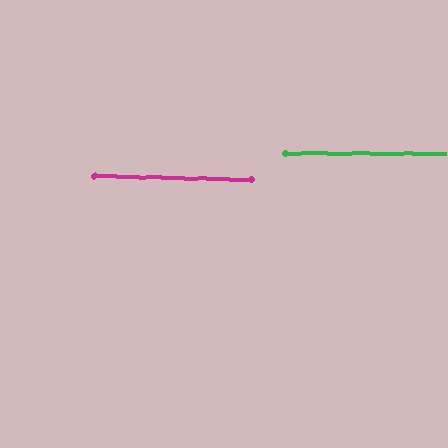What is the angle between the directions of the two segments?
Approximately 1 degree.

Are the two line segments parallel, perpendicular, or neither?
Parallel — their directions differ by only 1.1°.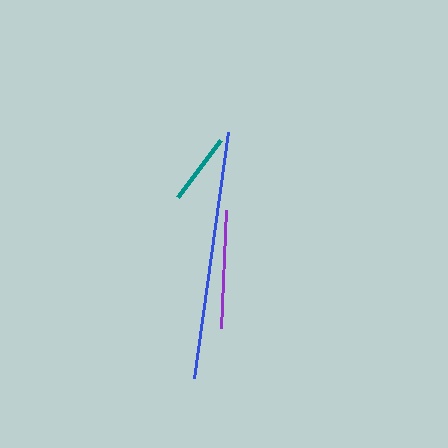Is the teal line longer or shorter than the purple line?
The purple line is longer than the teal line.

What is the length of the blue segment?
The blue segment is approximately 249 pixels long.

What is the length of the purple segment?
The purple segment is approximately 118 pixels long.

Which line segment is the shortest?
The teal line is the shortest at approximately 72 pixels.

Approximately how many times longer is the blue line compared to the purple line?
The blue line is approximately 2.1 times the length of the purple line.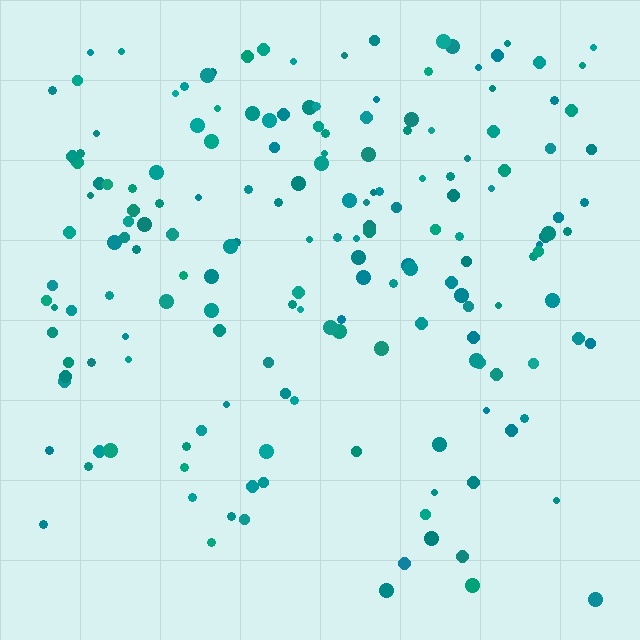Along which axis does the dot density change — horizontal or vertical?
Vertical.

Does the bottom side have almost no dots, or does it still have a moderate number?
Still a moderate number, just noticeably fewer than the top.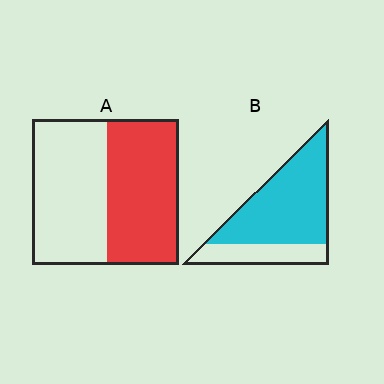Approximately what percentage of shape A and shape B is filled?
A is approximately 50% and B is approximately 75%.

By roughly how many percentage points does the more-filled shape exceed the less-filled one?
By roughly 25 percentage points (B over A).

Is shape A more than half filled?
Roughly half.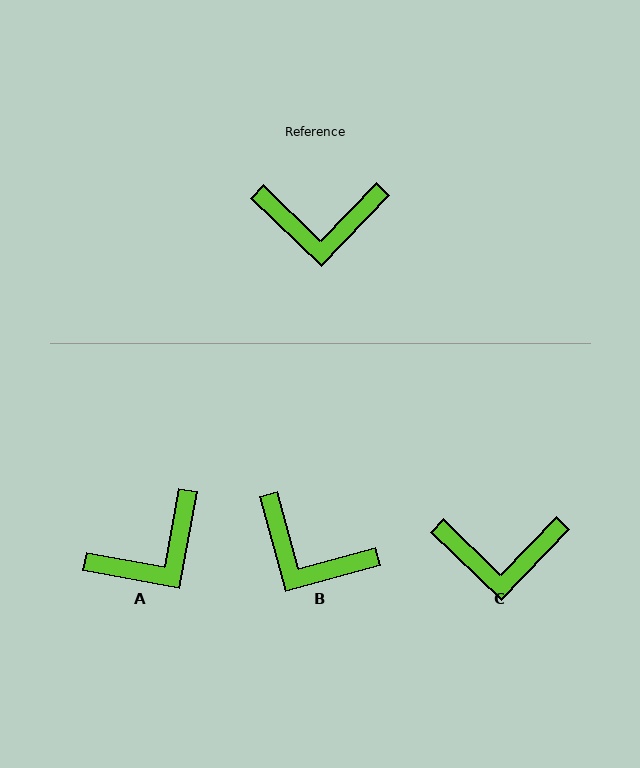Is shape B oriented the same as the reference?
No, it is off by about 31 degrees.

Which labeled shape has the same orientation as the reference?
C.